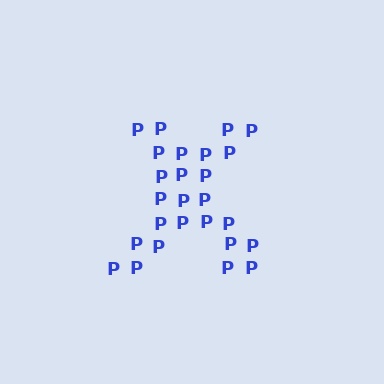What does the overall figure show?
The overall figure shows the letter X.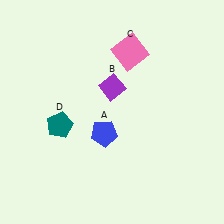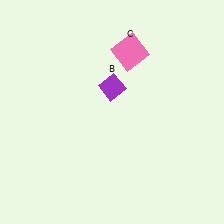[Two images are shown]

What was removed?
The blue pentagon (A), the teal pentagon (D) were removed in Image 2.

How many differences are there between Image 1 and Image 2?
There are 2 differences between the two images.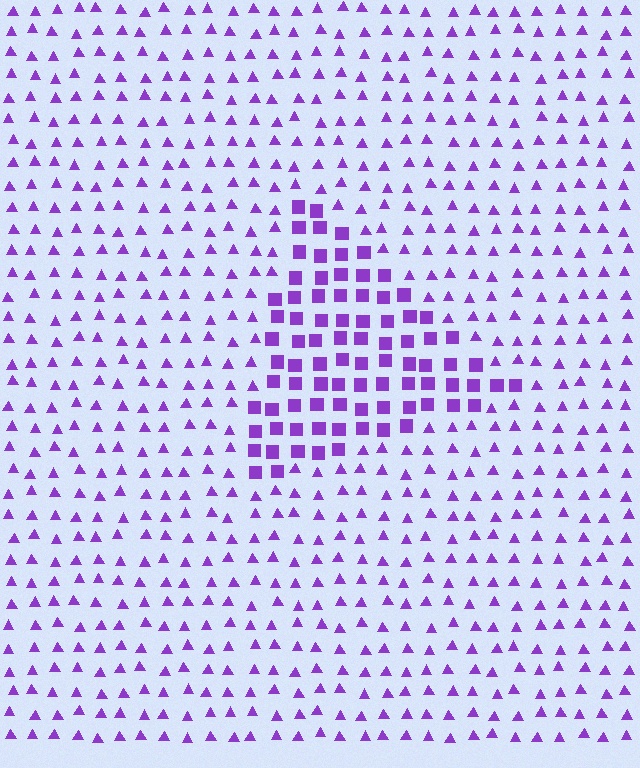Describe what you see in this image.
The image is filled with small purple elements arranged in a uniform grid. A triangle-shaped region contains squares, while the surrounding area contains triangles. The boundary is defined purely by the change in element shape.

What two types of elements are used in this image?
The image uses squares inside the triangle region and triangles outside it.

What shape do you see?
I see a triangle.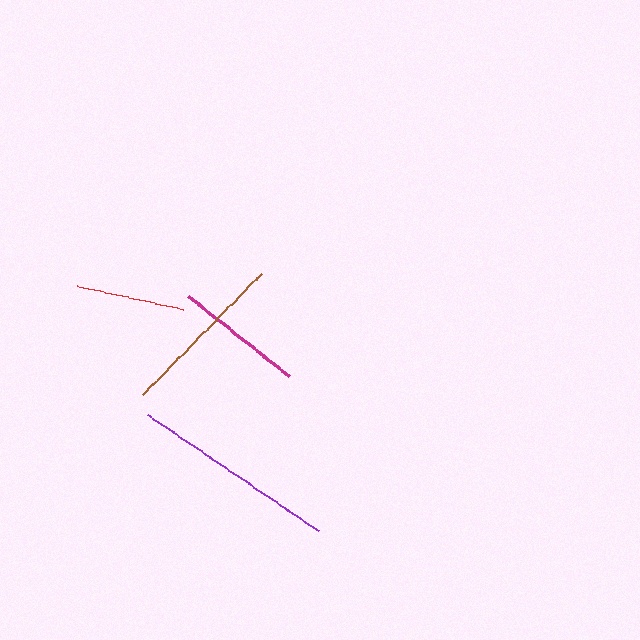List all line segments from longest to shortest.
From longest to shortest: purple, brown, magenta, red.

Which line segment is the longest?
The purple line is the longest at approximately 206 pixels.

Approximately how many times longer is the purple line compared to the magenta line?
The purple line is approximately 1.6 times the length of the magenta line.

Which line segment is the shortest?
The red line is the shortest at approximately 109 pixels.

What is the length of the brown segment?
The brown segment is approximately 170 pixels long.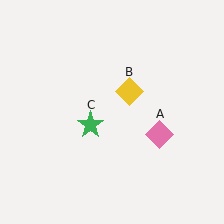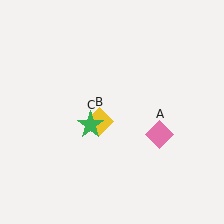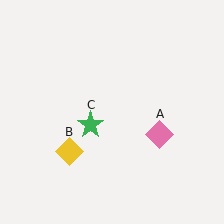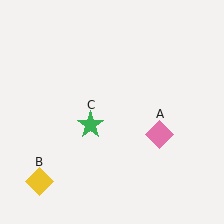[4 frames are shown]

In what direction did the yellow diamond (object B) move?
The yellow diamond (object B) moved down and to the left.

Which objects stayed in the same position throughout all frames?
Pink diamond (object A) and green star (object C) remained stationary.